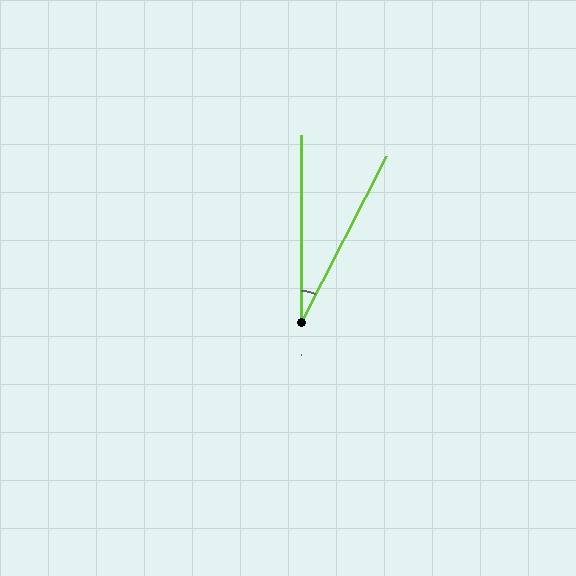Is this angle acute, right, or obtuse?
It is acute.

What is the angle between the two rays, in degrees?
Approximately 27 degrees.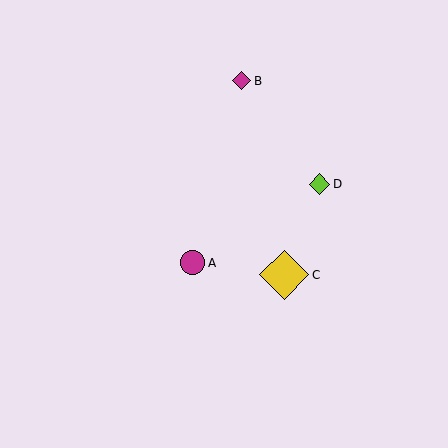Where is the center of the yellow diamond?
The center of the yellow diamond is at (284, 275).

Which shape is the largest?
The yellow diamond (labeled C) is the largest.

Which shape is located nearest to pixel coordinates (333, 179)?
The lime diamond (labeled D) at (320, 184) is nearest to that location.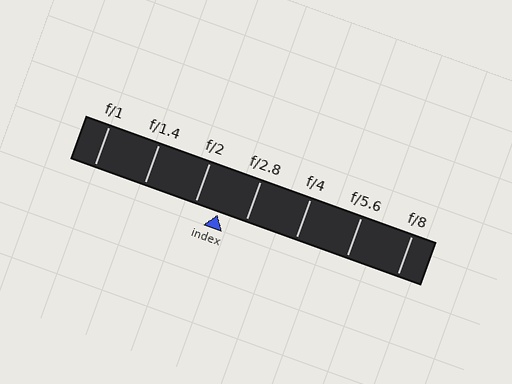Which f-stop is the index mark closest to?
The index mark is closest to f/2.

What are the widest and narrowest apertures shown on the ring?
The widest aperture shown is f/1 and the narrowest is f/8.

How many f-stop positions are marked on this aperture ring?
There are 7 f-stop positions marked.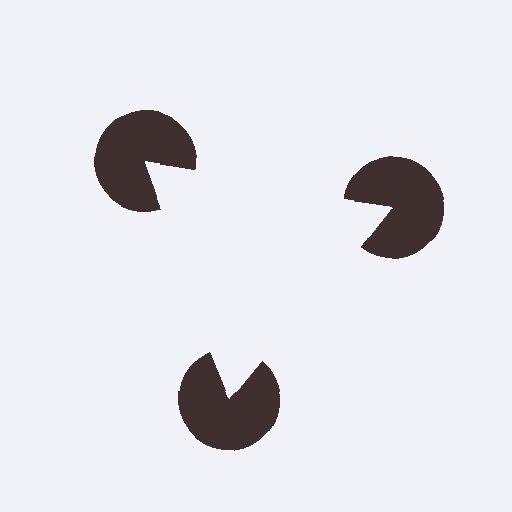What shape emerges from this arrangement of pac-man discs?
An illusory triangle — its edges are inferred from the aligned wedge cuts in the pac-man discs, not physically drawn.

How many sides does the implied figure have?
3 sides.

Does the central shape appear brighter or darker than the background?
It typically appears slightly brighter than the background, even though no actual brightness change is drawn.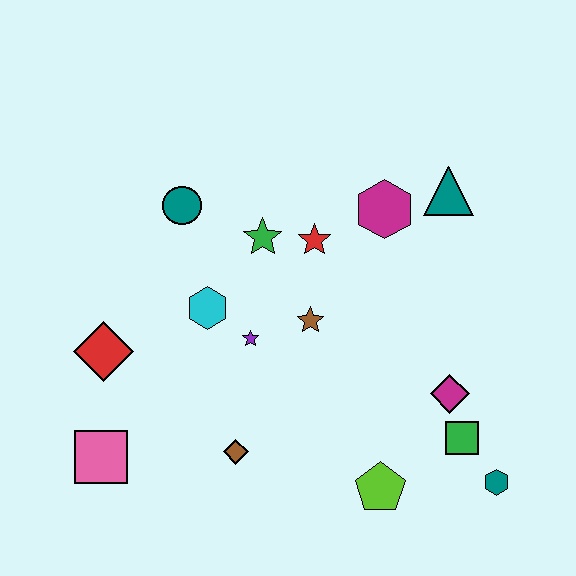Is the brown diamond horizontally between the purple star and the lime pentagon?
No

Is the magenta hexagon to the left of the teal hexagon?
Yes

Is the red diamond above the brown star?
No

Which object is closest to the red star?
The green star is closest to the red star.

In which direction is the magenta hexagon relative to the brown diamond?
The magenta hexagon is above the brown diamond.